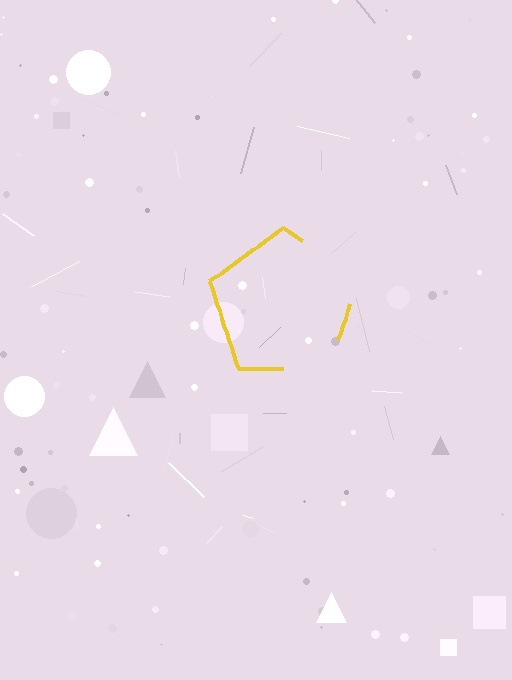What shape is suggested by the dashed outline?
The dashed outline suggests a pentagon.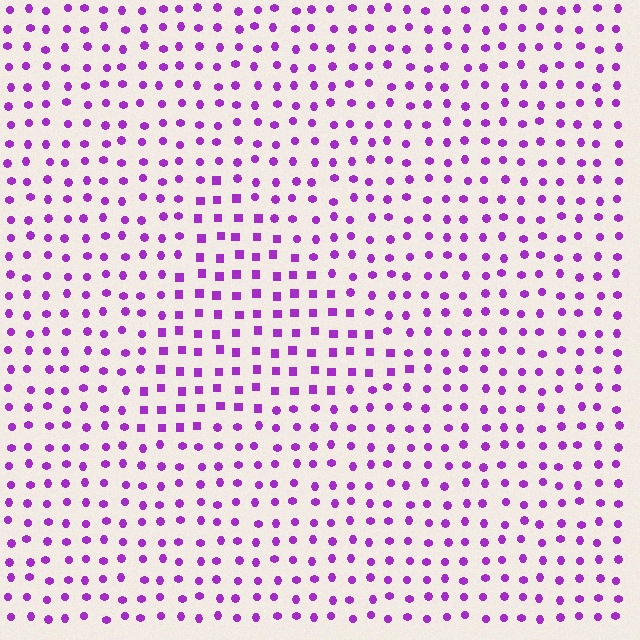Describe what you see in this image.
The image is filled with small purple elements arranged in a uniform grid. A triangle-shaped region contains squares, while the surrounding area contains circles. The boundary is defined purely by the change in element shape.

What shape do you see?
I see a triangle.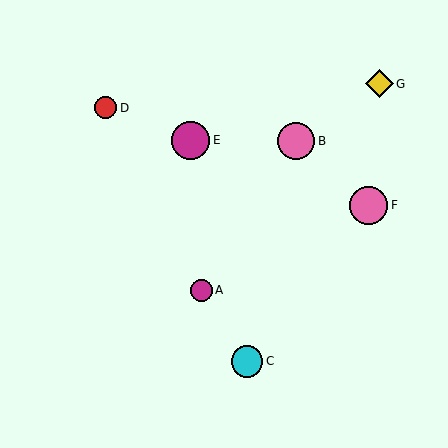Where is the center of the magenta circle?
The center of the magenta circle is at (191, 140).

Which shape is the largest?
The magenta circle (labeled E) is the largest.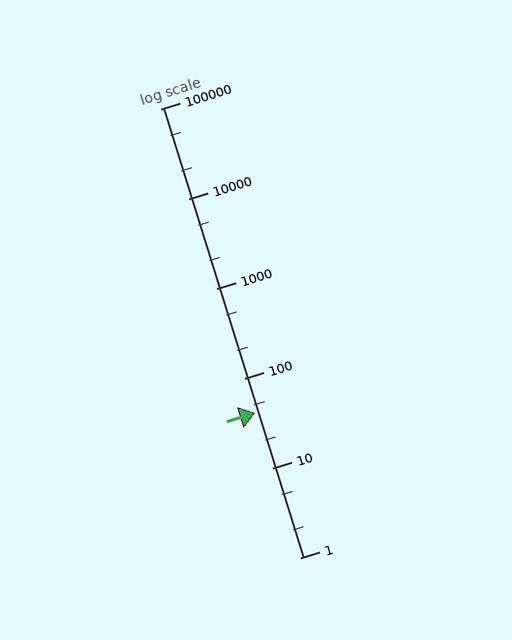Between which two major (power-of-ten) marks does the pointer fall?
The pointer is between 10 and 100.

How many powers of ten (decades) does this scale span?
The scale spans 5 decades, from 1 to 100000.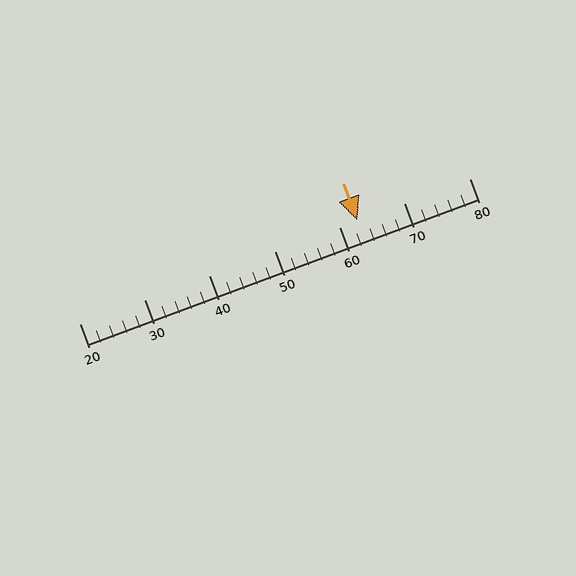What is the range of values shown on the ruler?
The ruler shows values from 20 to 80.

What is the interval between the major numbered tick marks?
The major tick marks are spaced 10 units apart.